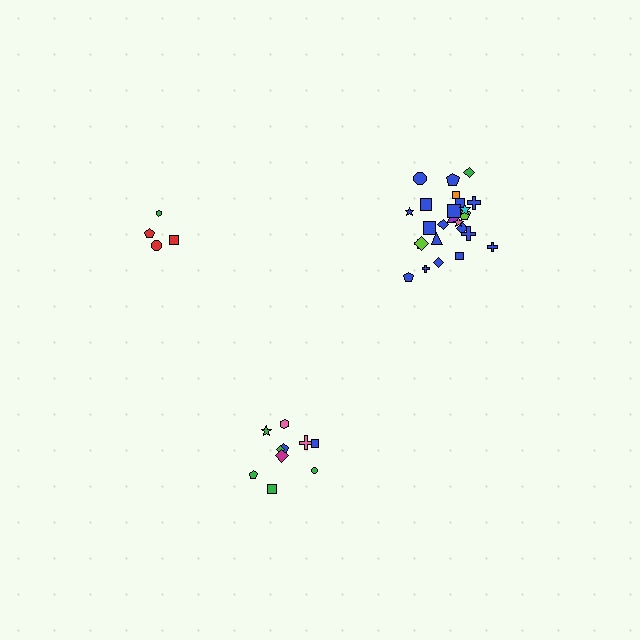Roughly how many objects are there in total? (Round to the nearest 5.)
Roughly 40 objects in total.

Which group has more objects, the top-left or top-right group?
The top-right group.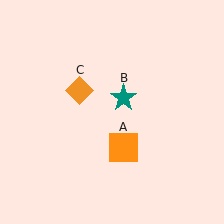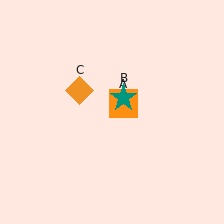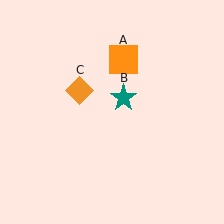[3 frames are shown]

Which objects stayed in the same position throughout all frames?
Teal star (object B) and orange diamond (object C) remained stationary.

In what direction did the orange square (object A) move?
The orange square (object A) moved up.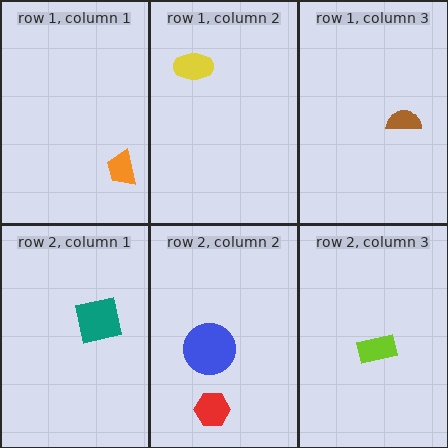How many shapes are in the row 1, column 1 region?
1.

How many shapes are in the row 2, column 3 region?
1.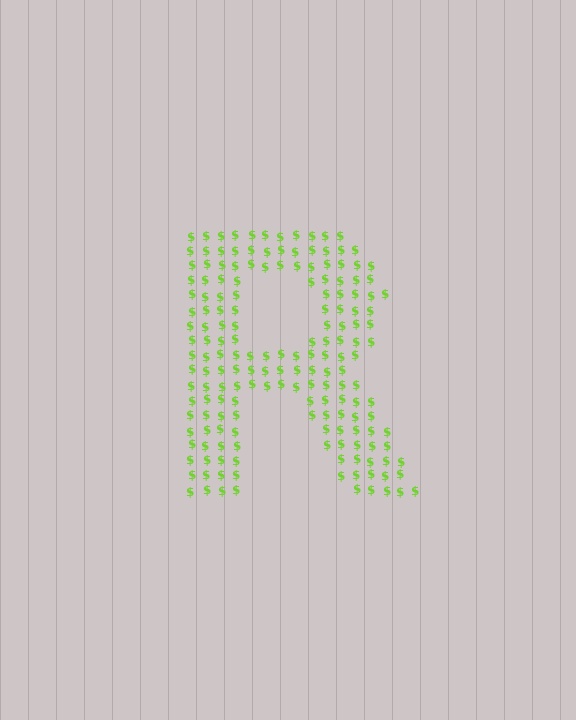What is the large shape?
The large shape is the letter R.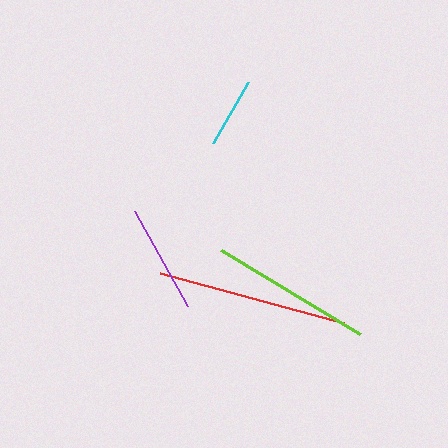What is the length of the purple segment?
The purple segment is approximately 109 pixels long.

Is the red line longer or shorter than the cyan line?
The red line is longer than the cyan line.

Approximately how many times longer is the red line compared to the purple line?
The red line is approximately 1.8 times the length of the purple line.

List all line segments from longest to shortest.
From longest to shortest: red, lime, purple, cyan.